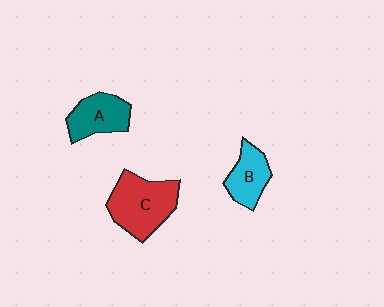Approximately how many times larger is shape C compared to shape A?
Approximately 1.5 times.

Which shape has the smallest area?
Shape B (cyan).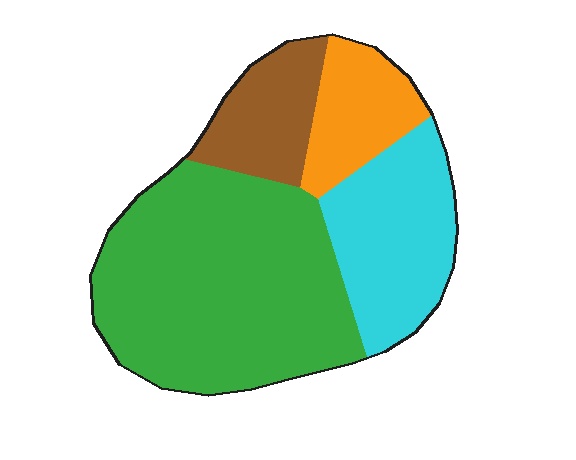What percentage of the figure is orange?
Orange covers about 15% of the figure.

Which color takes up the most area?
Green, at roughly 50%.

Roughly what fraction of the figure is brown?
Brown covers roughly 15% of the figure.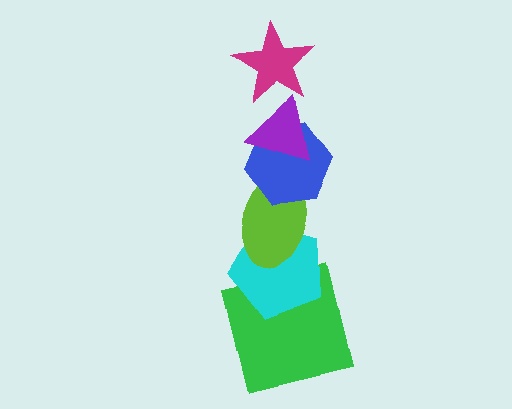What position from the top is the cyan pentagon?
The cyan pentagon is 5th from the top.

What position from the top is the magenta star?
The magenta star is 1st from the top.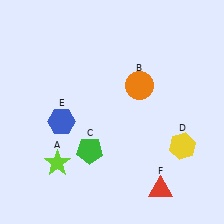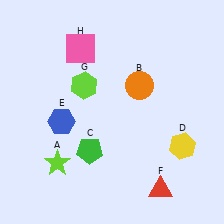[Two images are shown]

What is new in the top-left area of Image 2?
A lime hexagon (G) was added in the top-left area of Image 2.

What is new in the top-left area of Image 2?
A pink square (H) was added in the top-left area of Image 2.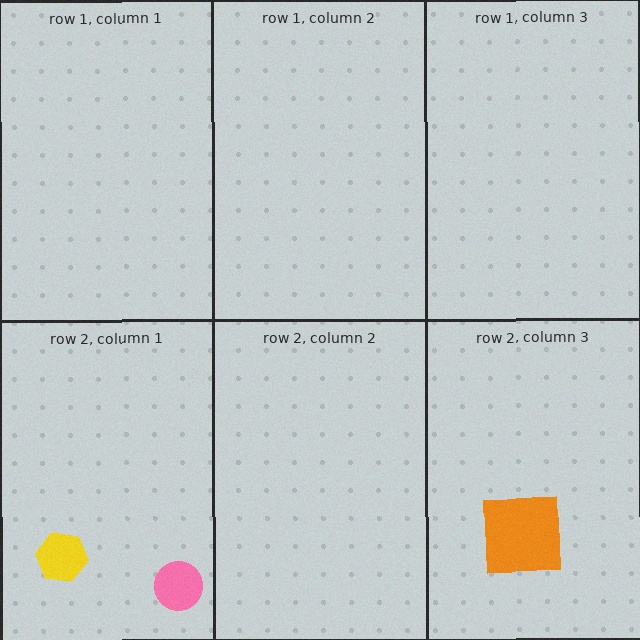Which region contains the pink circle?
The row 2, column 1 region.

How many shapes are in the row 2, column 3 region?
1.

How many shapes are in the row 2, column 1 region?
2.